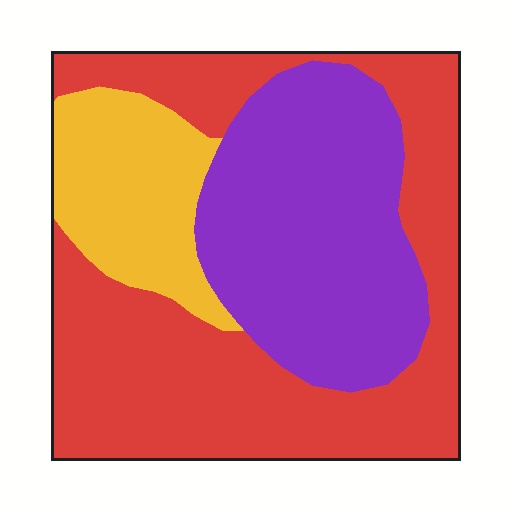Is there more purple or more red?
Red.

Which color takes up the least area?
Yellow, at roughly 15%.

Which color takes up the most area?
Red, at roughly 50%.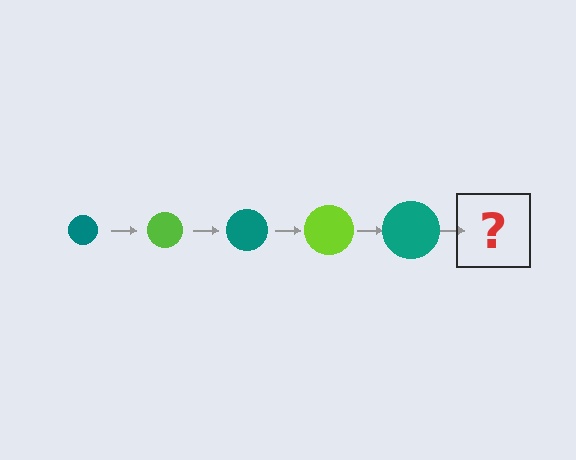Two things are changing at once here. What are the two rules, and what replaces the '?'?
The two rules are that the circle grows larger each step and the color cycles through teal and lime. The '?' should be a lime circle, larger than the previous one.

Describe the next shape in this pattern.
It should be a lime circle, larger than the previous one.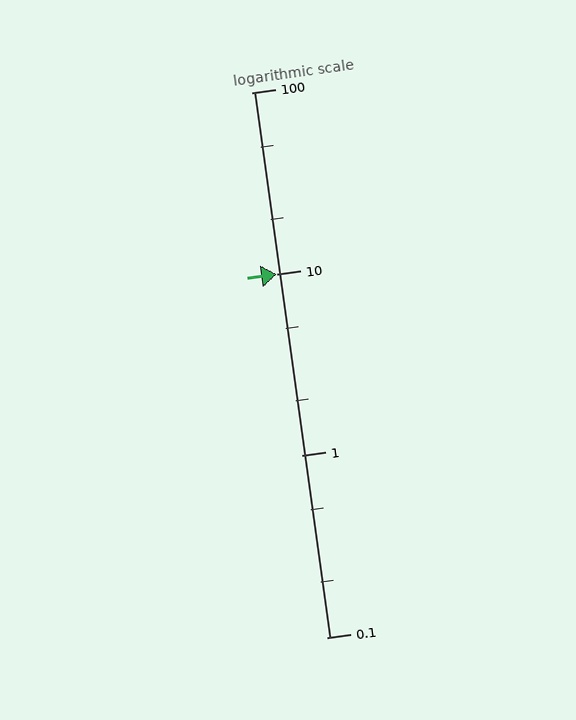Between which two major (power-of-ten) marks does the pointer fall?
The pointer is between 10 and 100.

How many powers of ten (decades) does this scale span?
The scale spans 3 decades, from 0.1 to 100.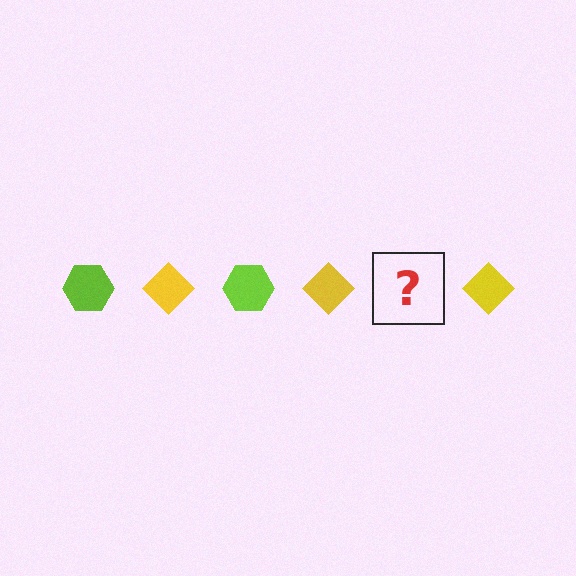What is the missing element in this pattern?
The missing element is a lime hexagon.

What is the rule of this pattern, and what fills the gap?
The rule is that the pattern alternates between lime hexagon and yellow diamond. The gap should be filled with a lime hexagon.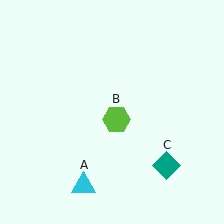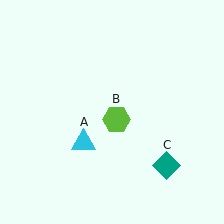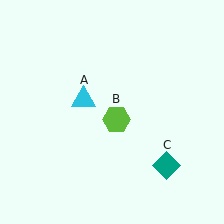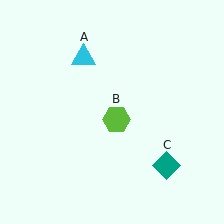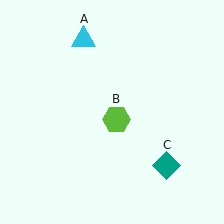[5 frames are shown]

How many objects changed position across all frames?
1 object changed position: cyan triangle (object A).